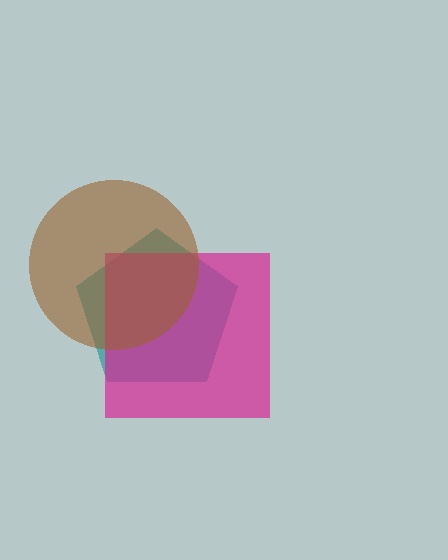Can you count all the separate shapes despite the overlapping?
Yes, there are 3 separate shapes.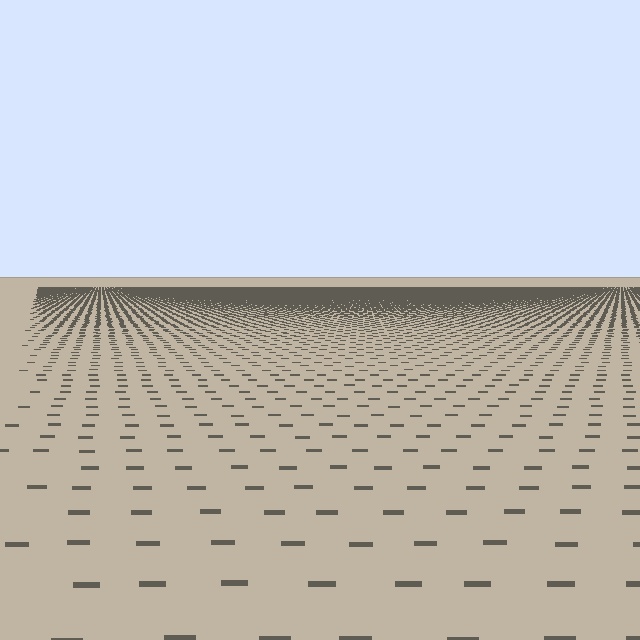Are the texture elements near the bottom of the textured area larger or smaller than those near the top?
Larger. Near the bottom, elements are closer to the viewer and appear at a bigger on-screen size.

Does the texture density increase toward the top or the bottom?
Density increases toward the top.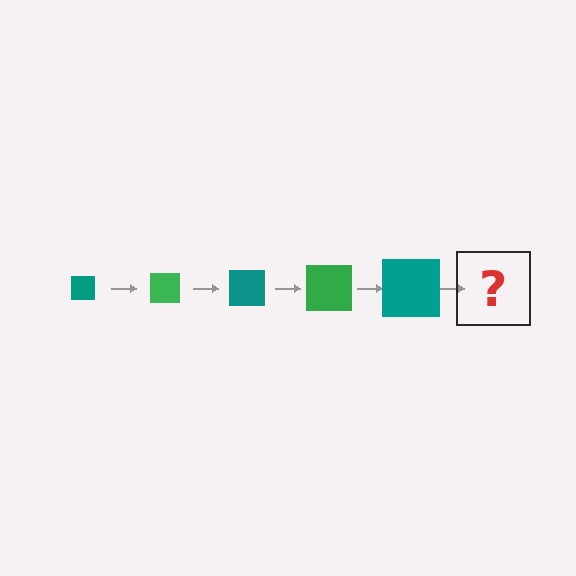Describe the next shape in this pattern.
It should be a green square, larger than the previous one.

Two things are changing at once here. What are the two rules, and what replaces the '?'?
The two rules are that the square grows larger each step and the color cycles through teal and green. The '?' should be a green square, larger than the previous one.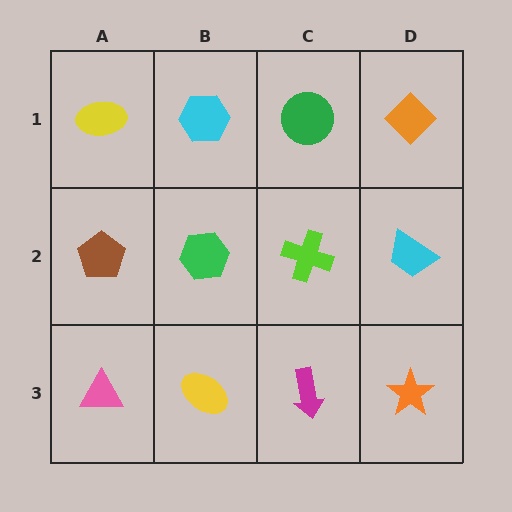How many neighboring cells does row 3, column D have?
2.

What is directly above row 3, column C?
A lime cross.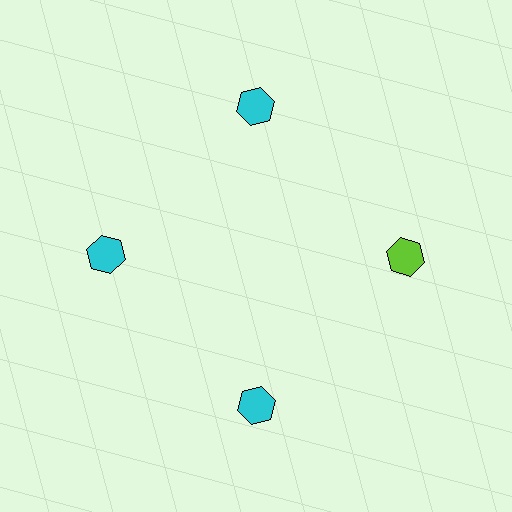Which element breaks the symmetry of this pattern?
The lime hexagon at roughly the 3 o'clock position breaks the symmetry. All other shapes are cyan hexagons.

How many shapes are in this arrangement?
There are 4 shapes arranged in a ring pattern.